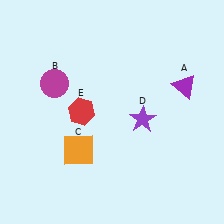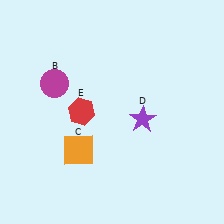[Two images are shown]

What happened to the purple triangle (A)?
The purple triangle (A) was removed in Image 2. It was in the top-right area of Image 1.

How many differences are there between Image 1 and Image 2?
There is 1 difference between the two images.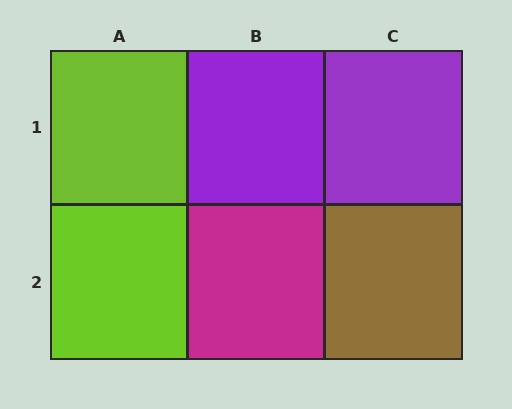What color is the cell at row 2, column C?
Brown.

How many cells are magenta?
1 cell is magenta.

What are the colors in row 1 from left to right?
Lime, purple, purple.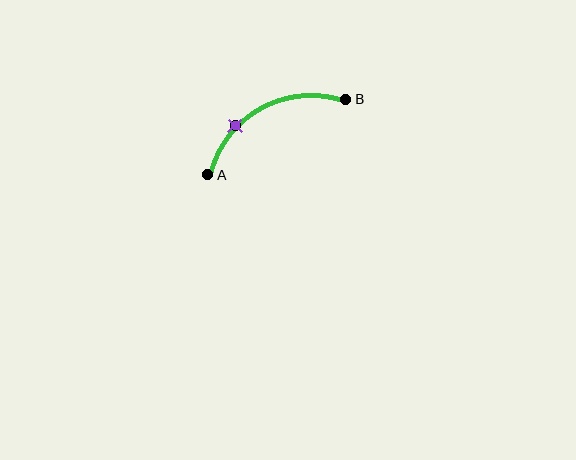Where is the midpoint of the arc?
The arc midpoint is the point on the curve farthest from the straight line joining A and B. It sits above that line.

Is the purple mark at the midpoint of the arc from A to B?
No. The purple mark lies on the arc but is closer to endpoint A. The arc midpoint would be at the point on the curve equidistant along the arc from both A and B.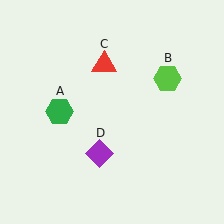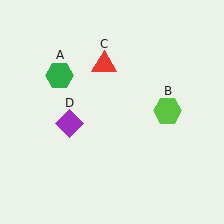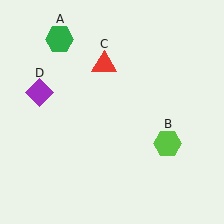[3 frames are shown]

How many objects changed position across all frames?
3 objects changed position: green hexagon (object A), lime hexagon (object B), purple diamond (object D).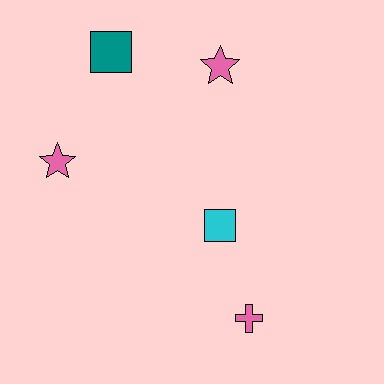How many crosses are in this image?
There is 1 cross.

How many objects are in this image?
There are 5 objects.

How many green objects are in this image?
There are no green objects.